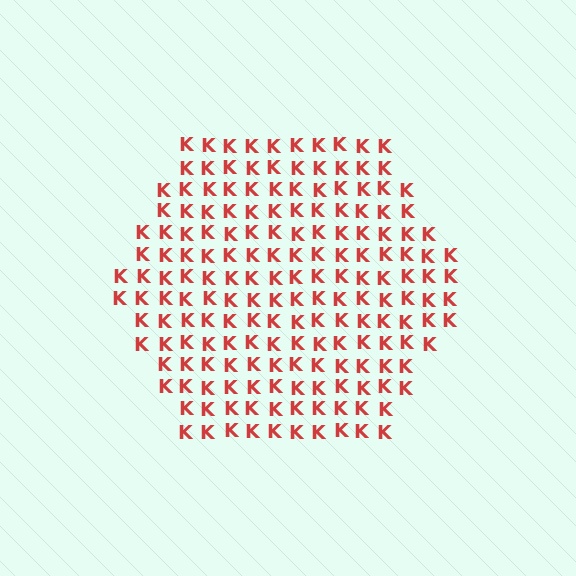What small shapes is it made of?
It is made of small letter K's.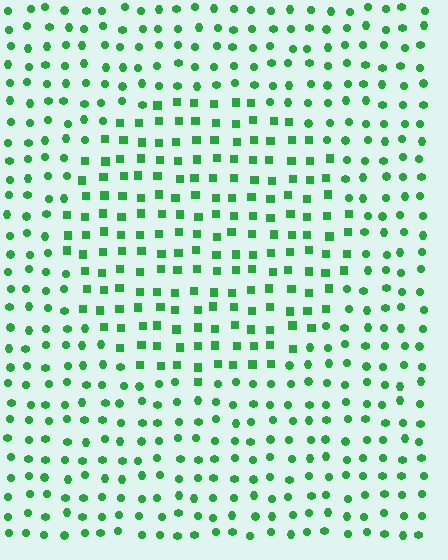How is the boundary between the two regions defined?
The boundary is defined by a change in element shape: squares inside vs. circles outside. All elements share the same color and spacing.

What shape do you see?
I see a circle.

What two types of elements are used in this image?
The image uses squares inside the circle region and circles outside it.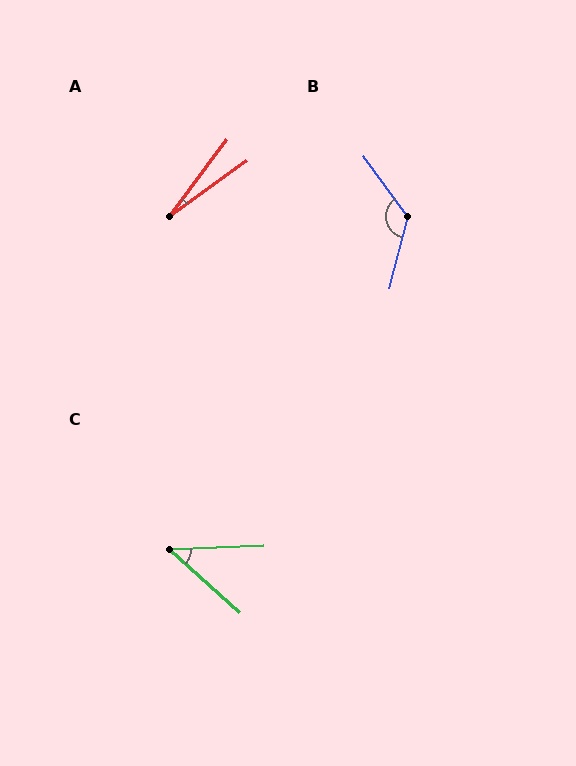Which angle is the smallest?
A, at approximately 17 degrees.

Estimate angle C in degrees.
Approximately 44 degrees.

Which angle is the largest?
B, at approximately 130 degrees.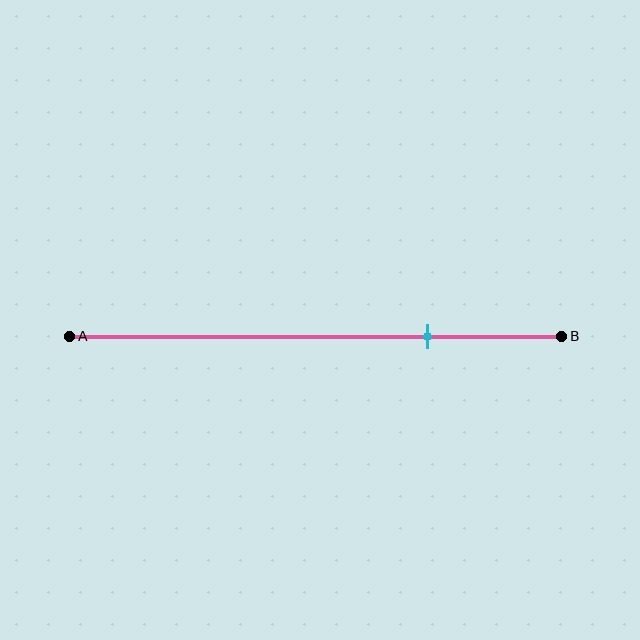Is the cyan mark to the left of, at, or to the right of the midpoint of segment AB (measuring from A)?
The cyan mark is to the right of the midpoint of segment AB.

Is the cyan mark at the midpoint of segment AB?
No, the mark is at about 75% from A, not at the 50% midpoint.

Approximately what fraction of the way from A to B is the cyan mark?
The cyan mark is approximately 75% of the way from A to B.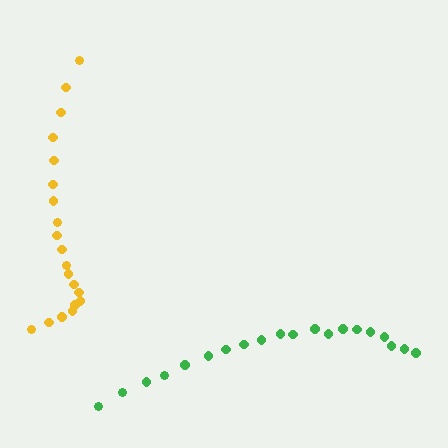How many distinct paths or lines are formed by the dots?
There are 2 distinct paths.